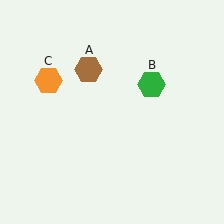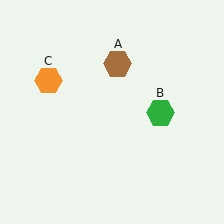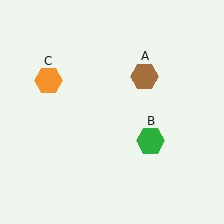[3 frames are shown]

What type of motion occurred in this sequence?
The brown hexagon (object A), green hexagon (object B) rotated clockwise around the center of the scene.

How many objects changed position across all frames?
2 objects changed position: brown hexagon (object A), green hexagon (object B).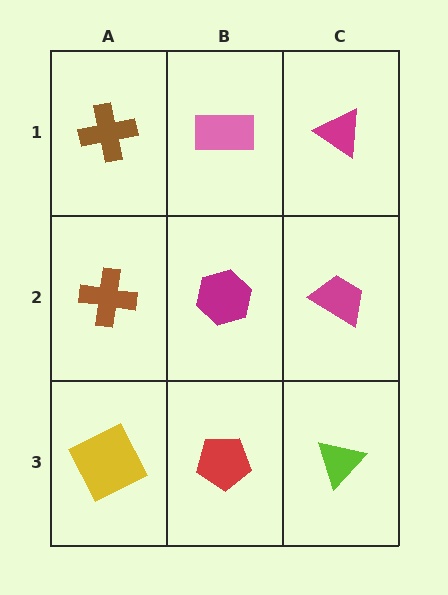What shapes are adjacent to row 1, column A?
A brown cross (row 2, column A), a pink rectangle (row 1, column B).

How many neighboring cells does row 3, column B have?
3.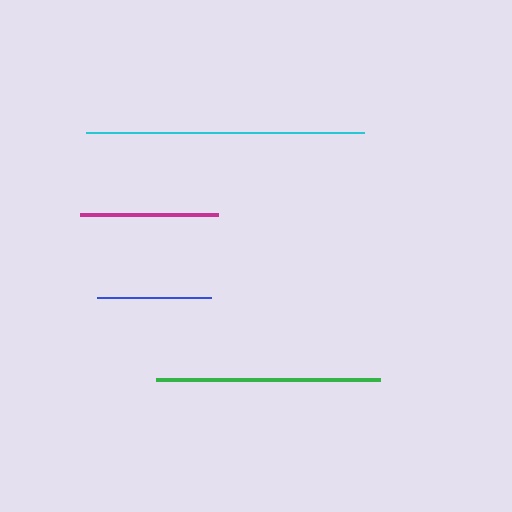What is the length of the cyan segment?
The cyan segment is approximately 279 pixels long.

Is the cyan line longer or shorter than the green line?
The cyan line is longer than the green line.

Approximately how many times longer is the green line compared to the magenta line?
The green line is approximately 1.6 times the length of the magenta line.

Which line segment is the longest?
The cyan line is the longest at approximately 279 pixels.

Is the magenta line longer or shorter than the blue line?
The magenta line is longer than the blue line.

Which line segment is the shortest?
The blue line is the shortest at approximately 114 pixels.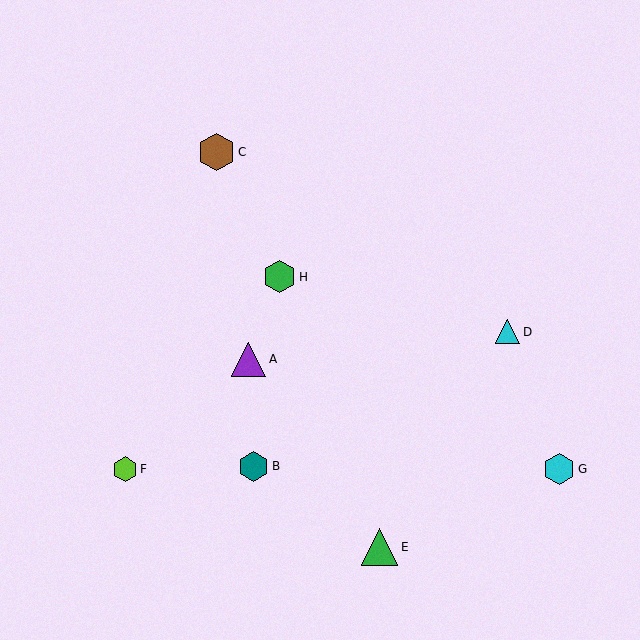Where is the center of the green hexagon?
The center of the green hexagon is at (280, 277).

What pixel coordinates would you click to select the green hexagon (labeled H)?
Click at (280, 277) to select the green hexagon H.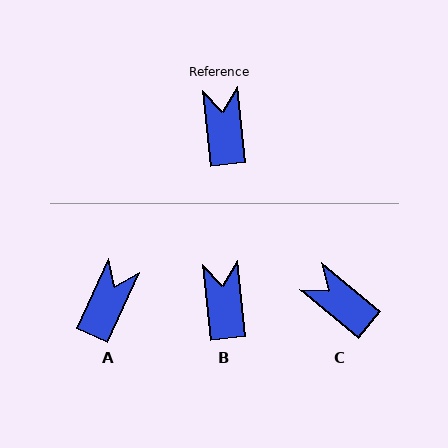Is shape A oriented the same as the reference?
No, it is off by about 31 degrees.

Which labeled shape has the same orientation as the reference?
B.